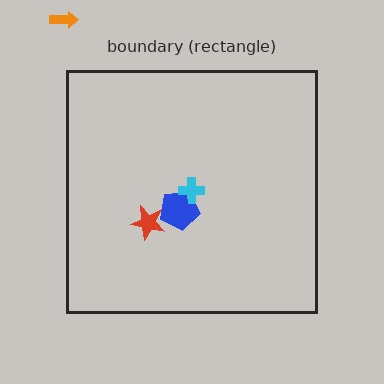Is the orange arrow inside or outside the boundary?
Outside.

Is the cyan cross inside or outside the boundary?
Inside.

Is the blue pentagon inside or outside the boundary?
Inside.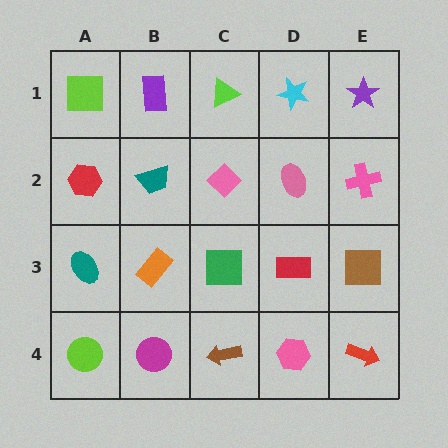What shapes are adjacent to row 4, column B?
An orange rectangle (row 3, column B), a lime circle (row 4, column A), a brown arrow (row 4, column C).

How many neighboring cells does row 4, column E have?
2.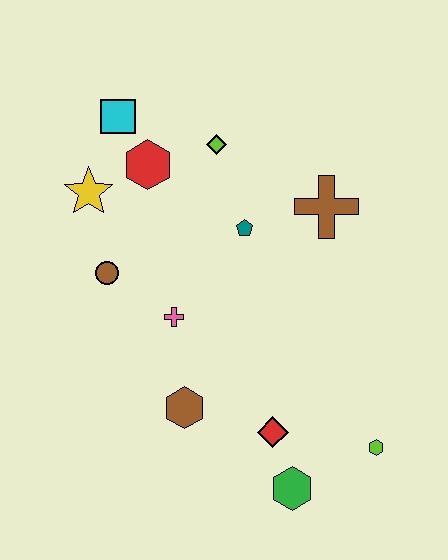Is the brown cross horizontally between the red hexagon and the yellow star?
No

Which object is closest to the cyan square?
The red hexagon is closest to the cyan square.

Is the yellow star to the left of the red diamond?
Yes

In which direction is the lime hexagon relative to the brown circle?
The lime hexagon is to the right of the brown circle.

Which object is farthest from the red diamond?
The cyan square is farthest from the red diamond.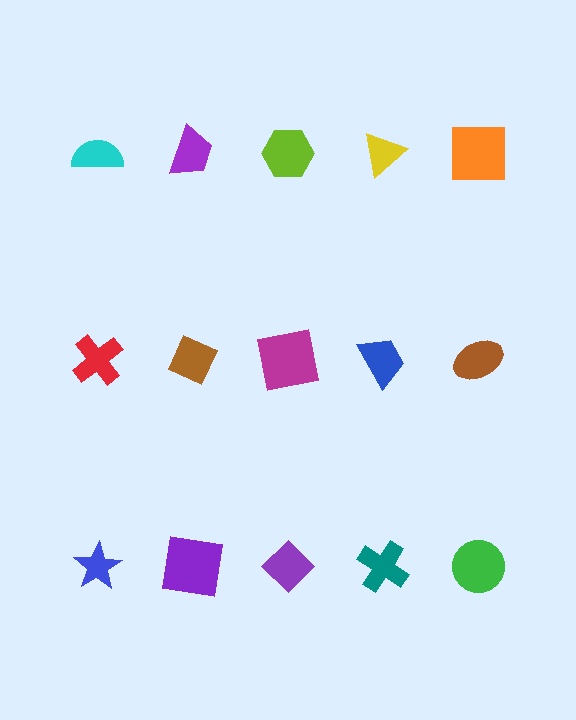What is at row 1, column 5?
An orange square.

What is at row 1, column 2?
A purple trapezoid.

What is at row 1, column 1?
A cyan semicircle.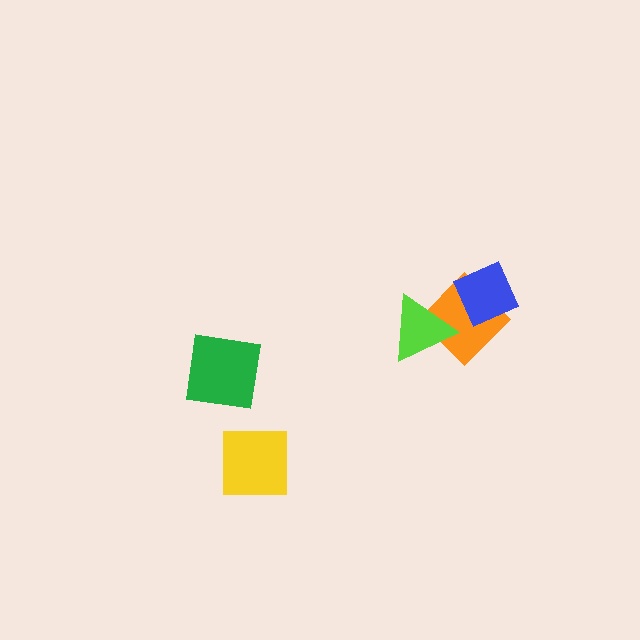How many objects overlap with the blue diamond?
1 object overlaps with the blue diamond.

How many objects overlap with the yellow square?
0 objects overlap with the yellow square.